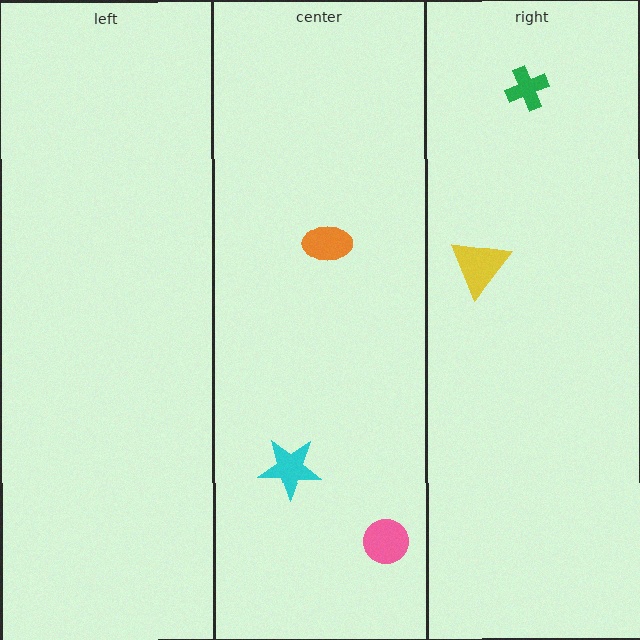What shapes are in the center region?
The pink circle, the orange ellipse, the cyan star.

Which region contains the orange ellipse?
The center region.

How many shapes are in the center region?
3.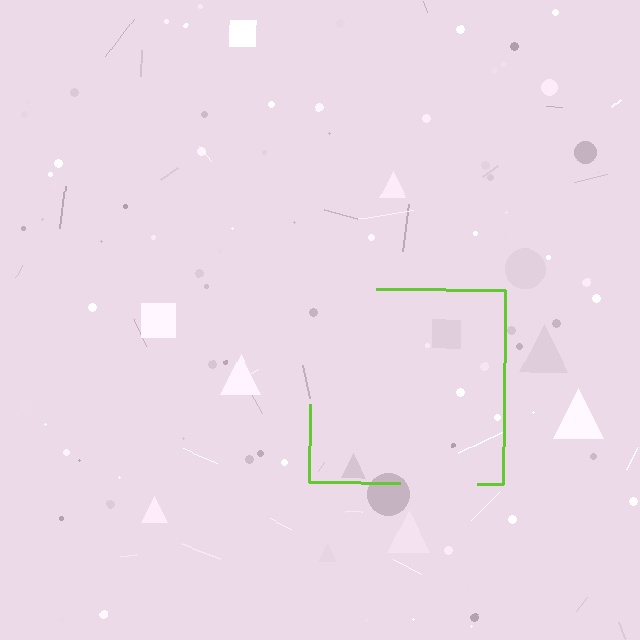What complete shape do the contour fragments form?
The contour fragments form a square.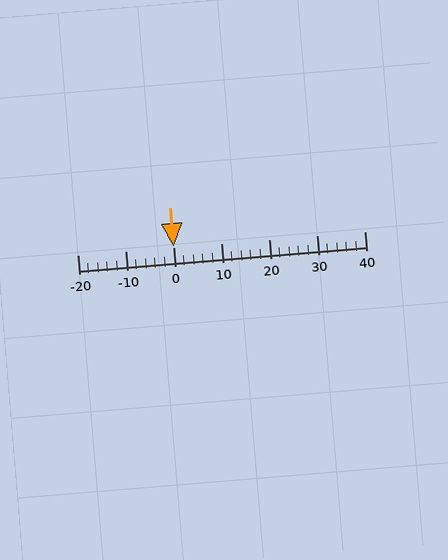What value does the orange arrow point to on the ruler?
The orange arrow points to approximately 0.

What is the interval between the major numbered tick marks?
The major tick marks are spaced 10 units apart.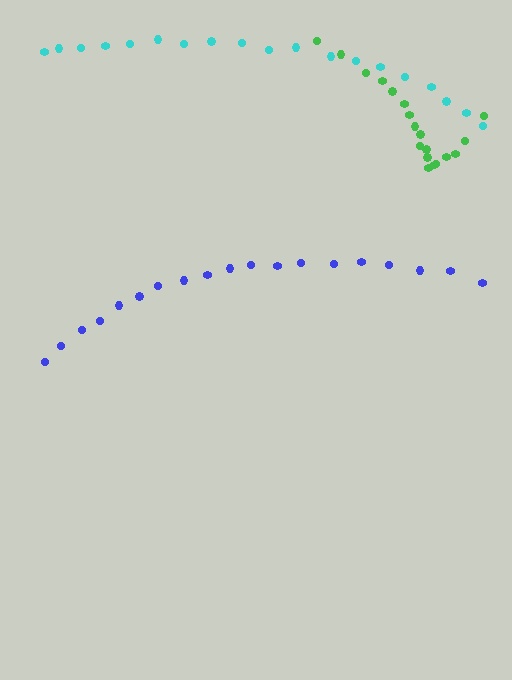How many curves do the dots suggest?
There are 3 distinct paths.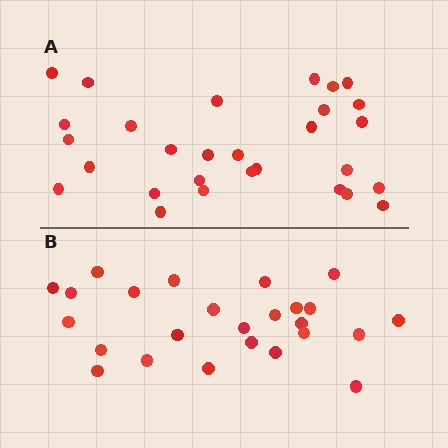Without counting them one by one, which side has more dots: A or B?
Region A (the top region) has more dots.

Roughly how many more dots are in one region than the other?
Region A has about 4 more dots than region B.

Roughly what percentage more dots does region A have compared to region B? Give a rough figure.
About 15% more.